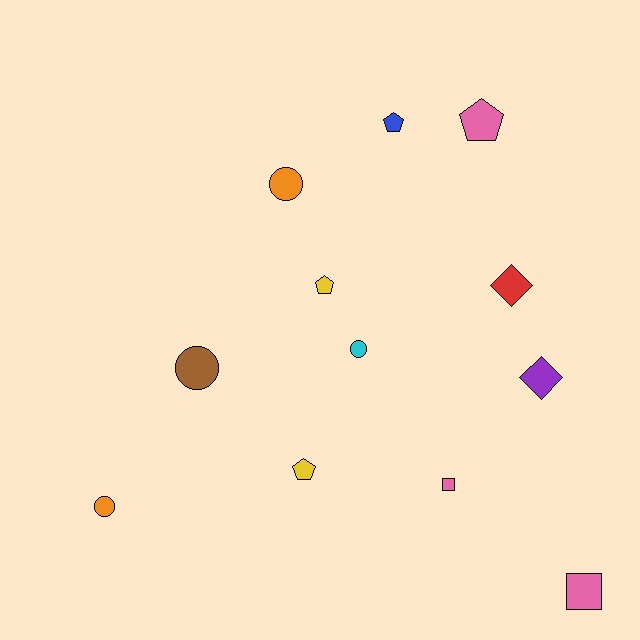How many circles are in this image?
There are 4 circles.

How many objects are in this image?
There are 12 objects.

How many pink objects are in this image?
There are 3 pink objects.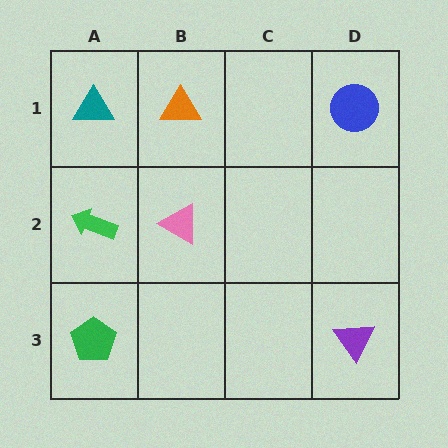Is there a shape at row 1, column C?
No, that cell is empty.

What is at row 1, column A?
A teal triangle.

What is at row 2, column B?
A pink triangle.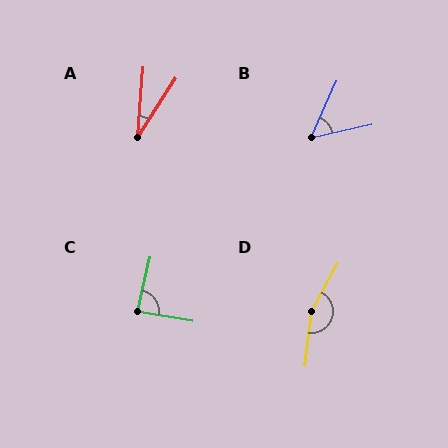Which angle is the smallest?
A, at approximately 28 degrees.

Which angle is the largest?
D, at approximately 158 degrees.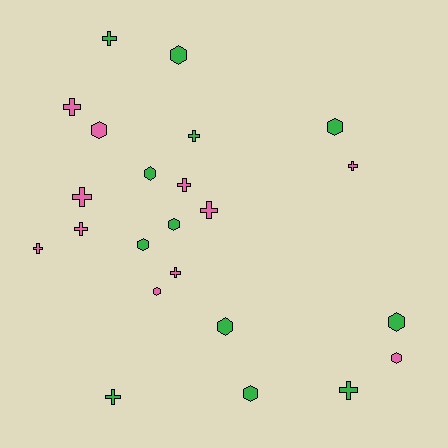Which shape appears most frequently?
Cross, with 12 objects.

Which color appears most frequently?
Green, with 12 objects.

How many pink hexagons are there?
There are 3 pink hexagons.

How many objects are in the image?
There are 23 objects.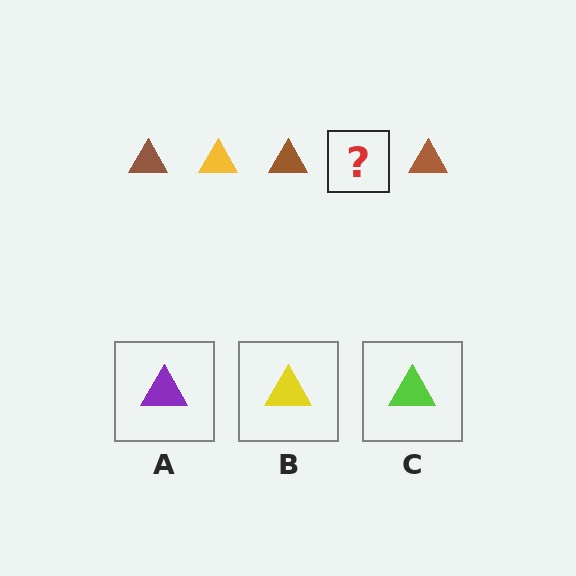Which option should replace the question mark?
Option B.